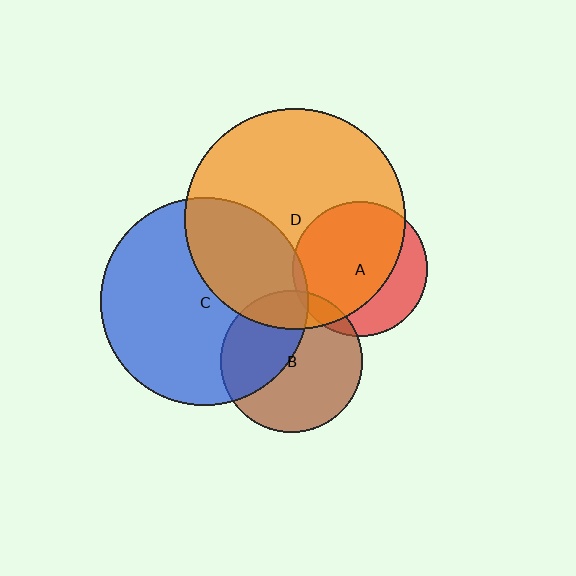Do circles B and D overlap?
Yes.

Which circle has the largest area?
Circle D (orange).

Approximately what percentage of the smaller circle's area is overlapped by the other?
Approximately 20%.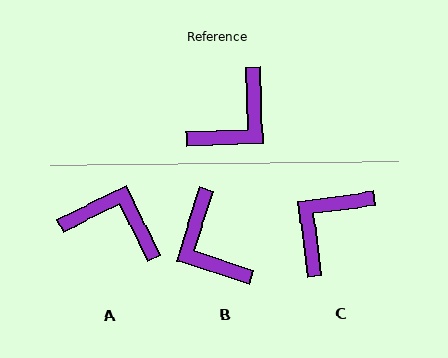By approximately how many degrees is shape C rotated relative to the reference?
Approximately 175 degrees clockwise.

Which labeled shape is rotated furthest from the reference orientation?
C, about 175 degrees away.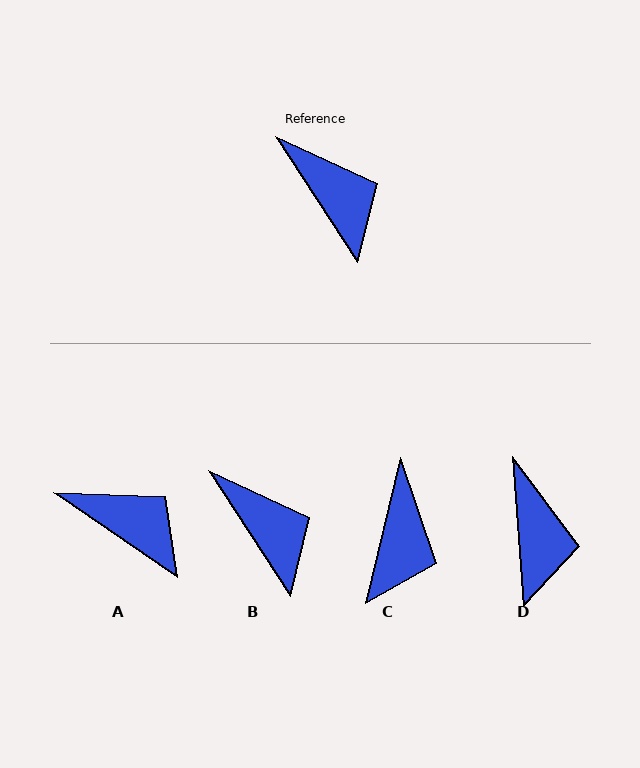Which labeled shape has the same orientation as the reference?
B.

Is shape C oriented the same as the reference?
No, it is off by about 46 degrees.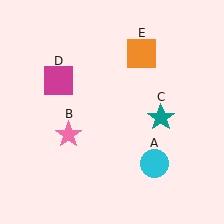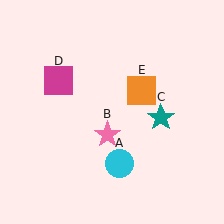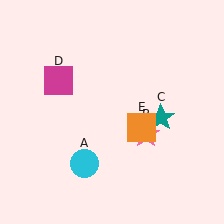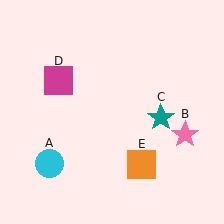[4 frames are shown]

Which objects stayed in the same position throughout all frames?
Teal star (object C) and magenta square (object D) remained stationary.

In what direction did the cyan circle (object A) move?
The cyan circle (object A) moved left.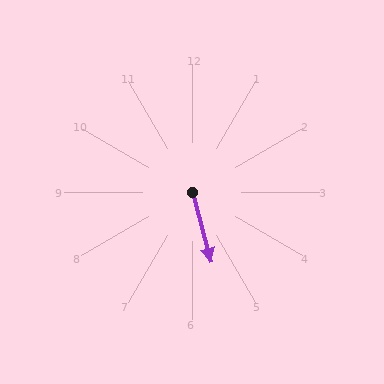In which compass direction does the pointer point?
South.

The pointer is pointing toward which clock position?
Roughly 5 o'clock.